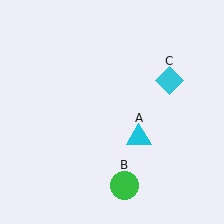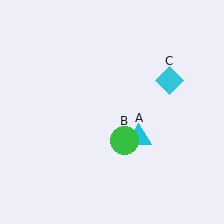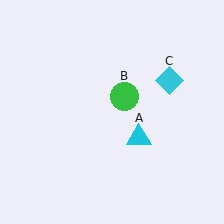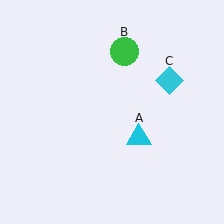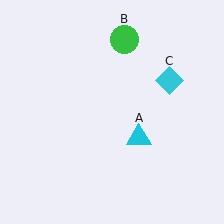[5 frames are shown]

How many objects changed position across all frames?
1 object changed position: green circle (object B).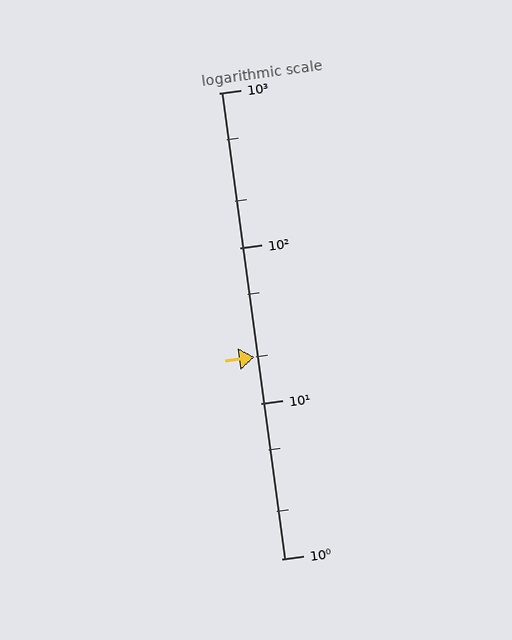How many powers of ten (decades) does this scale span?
The scale spans 3 decades, from 1 to 1000.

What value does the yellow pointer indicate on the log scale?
The pointer indicates approximately 20.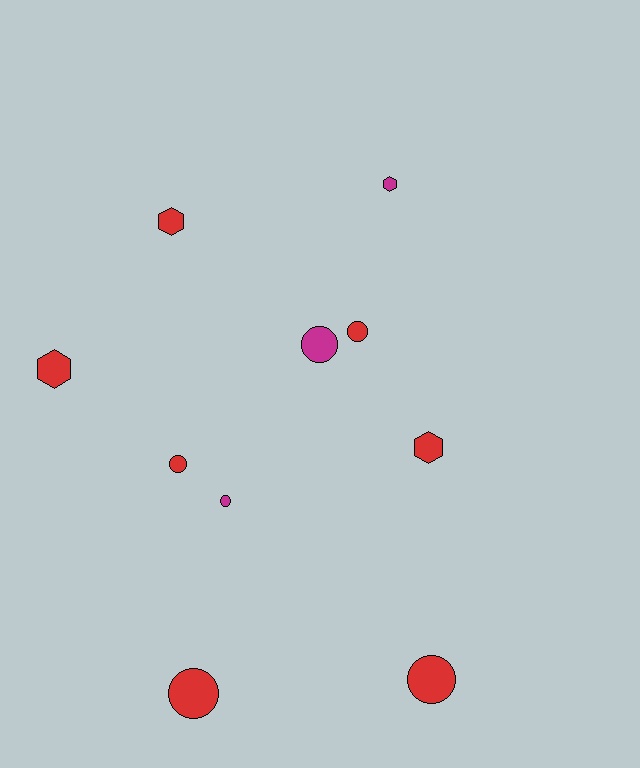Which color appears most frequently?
Red, with 7 objects.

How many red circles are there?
There are 4 red circles.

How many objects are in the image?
There are 10 objects.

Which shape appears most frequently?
Circle, with 6 objects.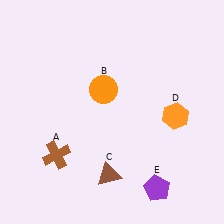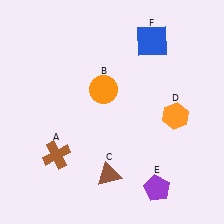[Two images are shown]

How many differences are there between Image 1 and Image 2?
There is 1 difference between the two images.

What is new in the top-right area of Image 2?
A blue square (F) was added in the top-right area of Image 2.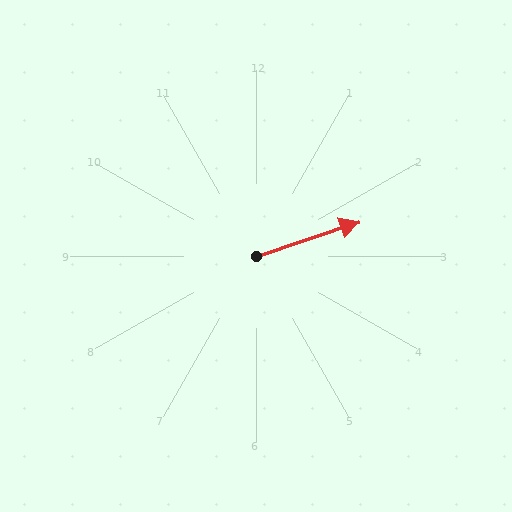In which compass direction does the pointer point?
East.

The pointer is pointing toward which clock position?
Roughly 2 o'clock.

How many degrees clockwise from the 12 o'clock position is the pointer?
Approximately 72 degrees.